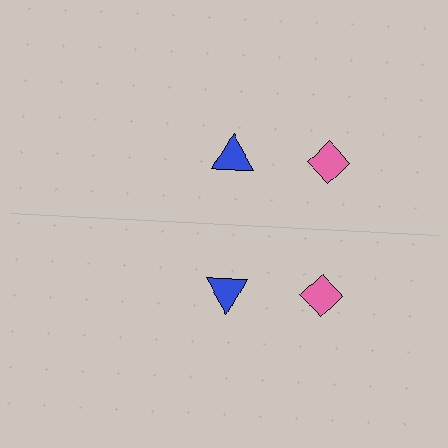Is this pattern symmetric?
Yes, this pattern has bilateral (reflection) symmetry.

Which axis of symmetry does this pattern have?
The pattern has a horizontal axis of symmetry running through the center of the image.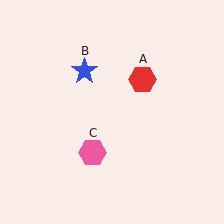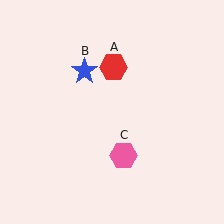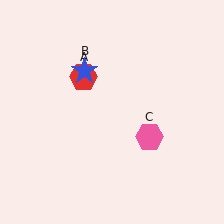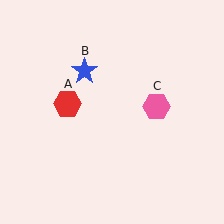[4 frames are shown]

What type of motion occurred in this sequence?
The red hexagon (object A), pink hexagon (object C) rotated counterclockwise around the center of the scene.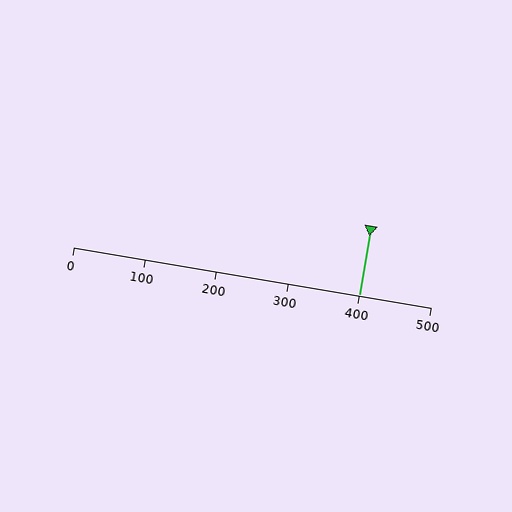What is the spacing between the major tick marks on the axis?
The major ticks are spaced 100 apart.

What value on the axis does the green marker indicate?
The marker indicates approximately 400.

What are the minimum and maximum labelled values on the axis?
The axis runs from 0 to 500.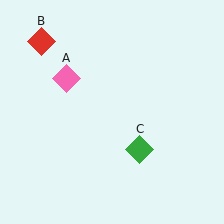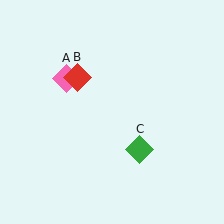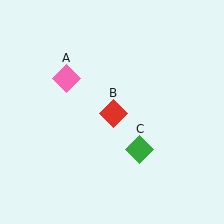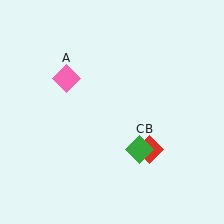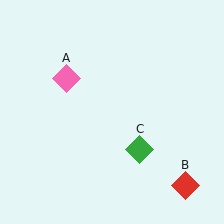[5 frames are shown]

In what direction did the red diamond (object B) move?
The red diamond (object B) moved down and to the right.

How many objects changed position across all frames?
1 object changed position: red diamond (object B).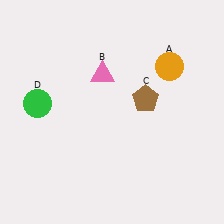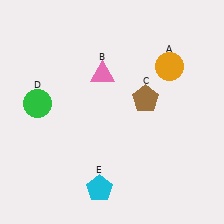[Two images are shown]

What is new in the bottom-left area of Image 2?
A cyan pentagon (E) was added in the bottom-left area of Image 2.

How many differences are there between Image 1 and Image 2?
There is 1 difference between the two images.